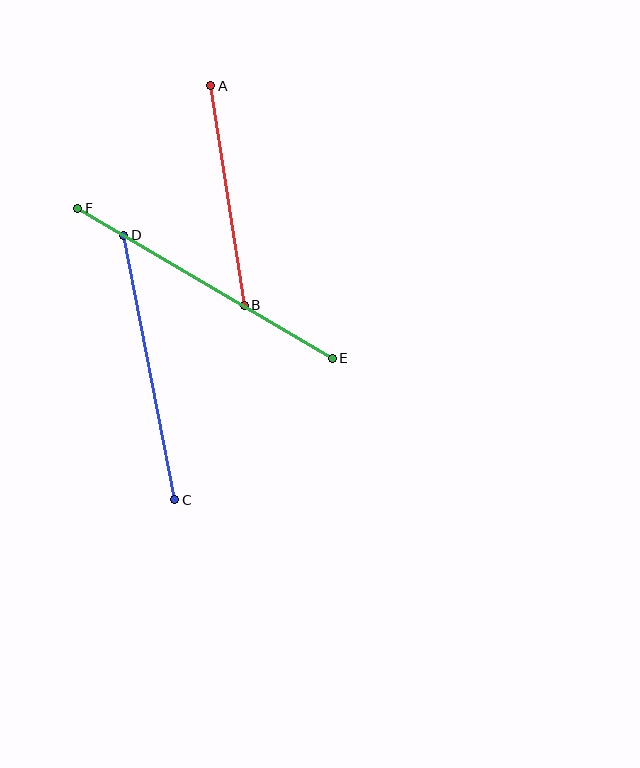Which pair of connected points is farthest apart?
Points E and F are farthest apart.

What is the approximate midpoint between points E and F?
The midpoint is at approximately (205, 283) pixels.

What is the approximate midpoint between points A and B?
The midpoint is at approximately (227, 195) pixels.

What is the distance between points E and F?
The distance is approximately 295 pixels.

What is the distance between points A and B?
The distance is approximately 222 pixels.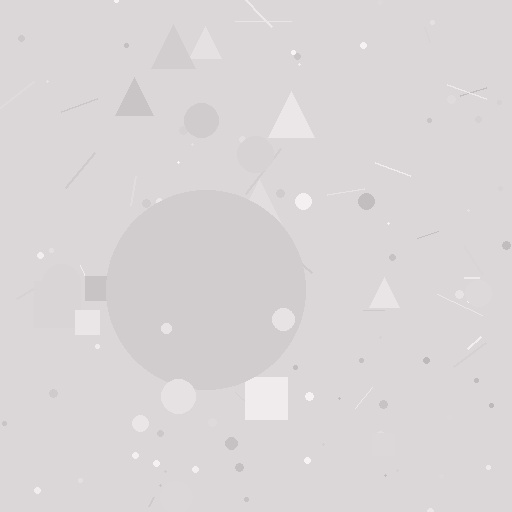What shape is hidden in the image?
A circle is hidden in the image.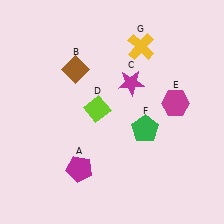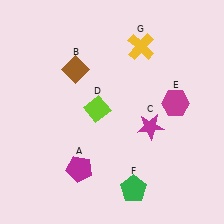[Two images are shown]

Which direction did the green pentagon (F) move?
The green pentagon (F) moved down.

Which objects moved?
The objects that moved are: the magenta star (C), the green pentagon (F).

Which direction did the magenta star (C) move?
The magenta star (C) moved down.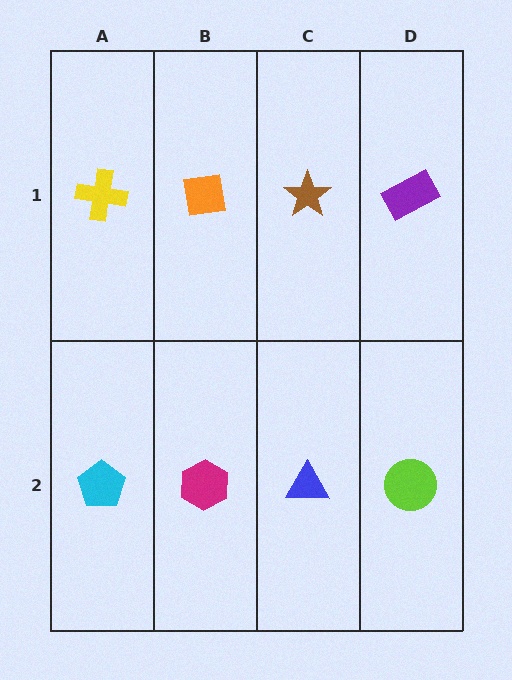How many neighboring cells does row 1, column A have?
2.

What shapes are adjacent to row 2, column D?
A purple rectangle (row 1, column D), a blue triangle (row 2, column C).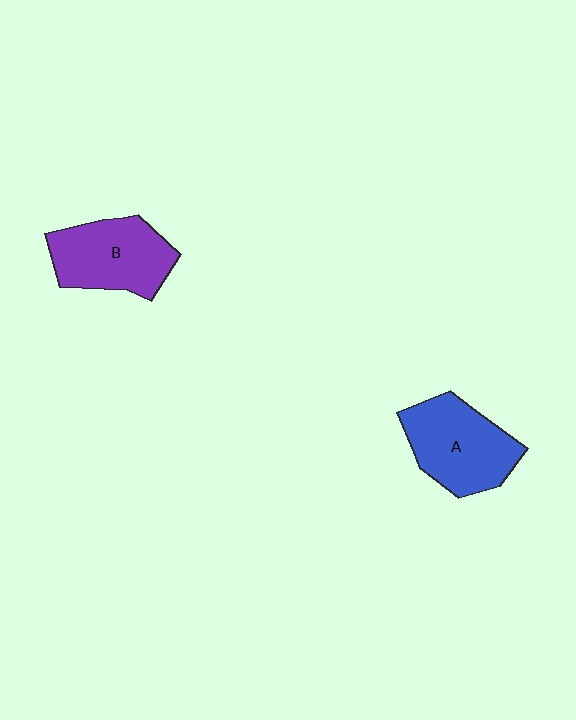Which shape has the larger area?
Shape A (blue).